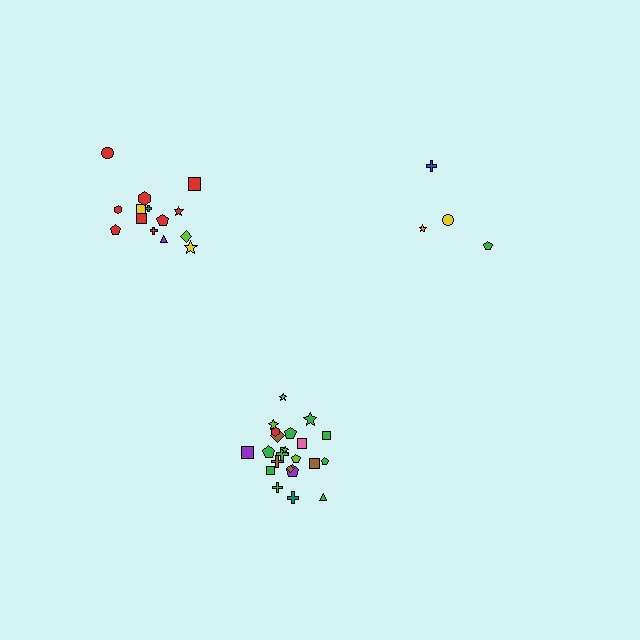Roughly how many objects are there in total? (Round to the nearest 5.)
Roughly 40 objects in total.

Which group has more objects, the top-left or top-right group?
The top-left group.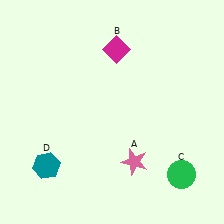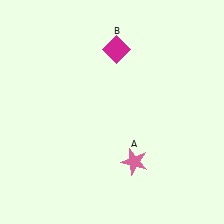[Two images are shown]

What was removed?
The green circle (C), the teal hexagon (D) were removed in Image 2.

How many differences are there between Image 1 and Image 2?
There are 2 differences between the two images.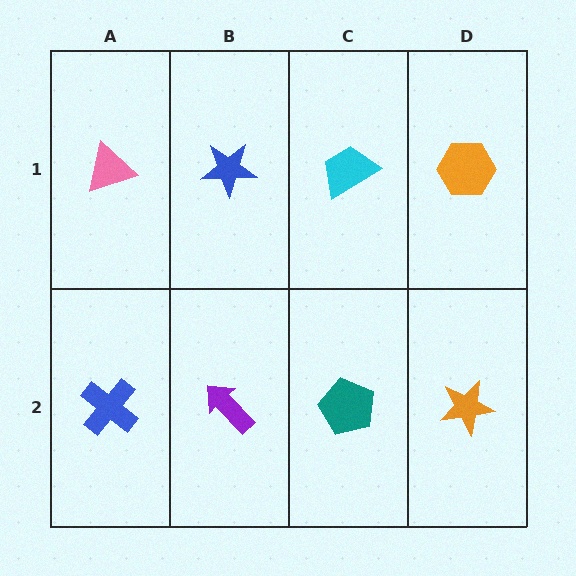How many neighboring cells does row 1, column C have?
3.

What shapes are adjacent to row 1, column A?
A blue cross (row 2, column A), a blue star (row 1, column B).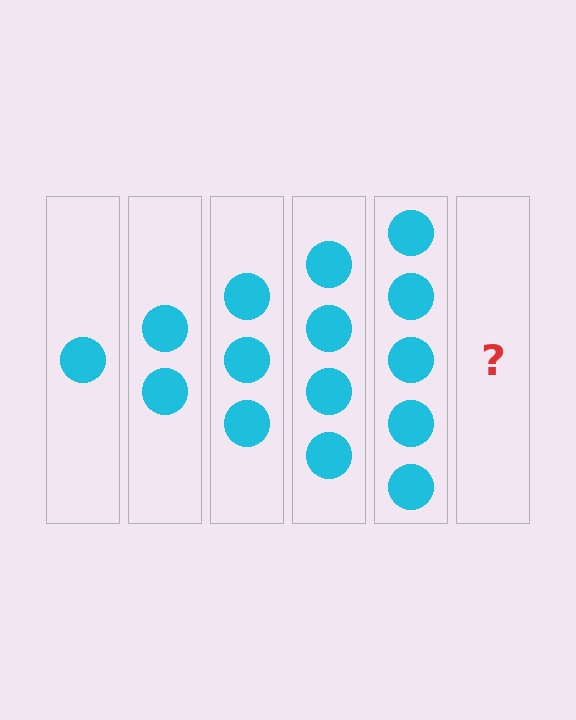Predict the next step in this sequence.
The next step is 6 circles.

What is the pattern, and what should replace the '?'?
The pattern is that each step adds one more circle. The '?' should be 6 circles.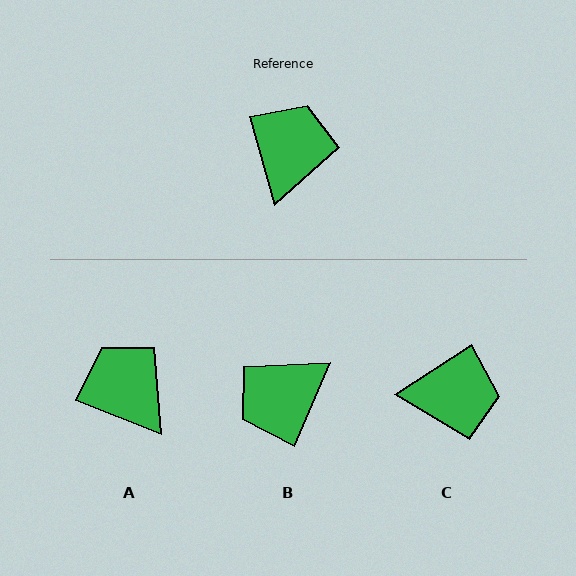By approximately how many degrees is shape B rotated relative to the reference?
Approximately 141 degrees counter-clockwise.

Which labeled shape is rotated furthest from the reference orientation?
B, about 141 degrees away.